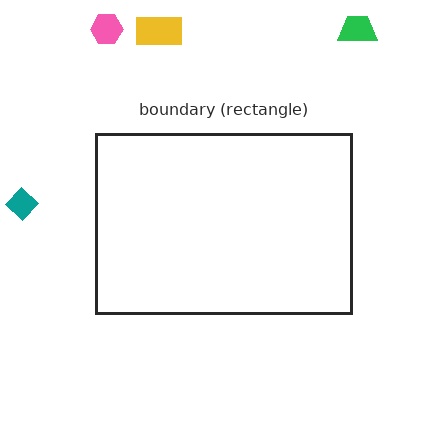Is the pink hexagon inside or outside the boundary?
Outside.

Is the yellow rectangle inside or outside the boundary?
Outside.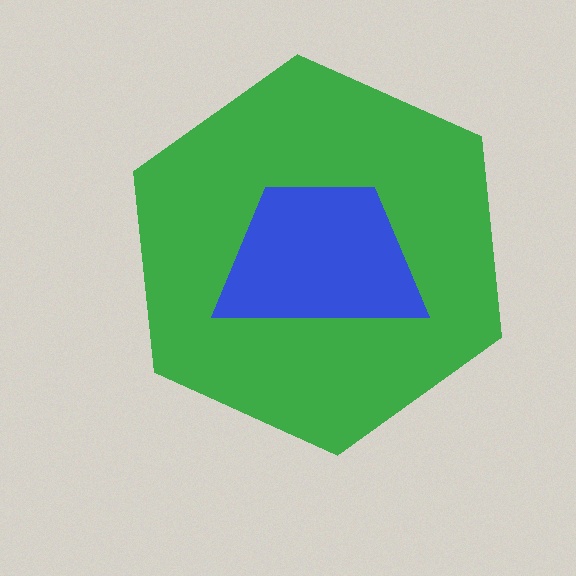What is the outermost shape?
The green hexagon.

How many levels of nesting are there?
2.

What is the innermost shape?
The blue trapezoid.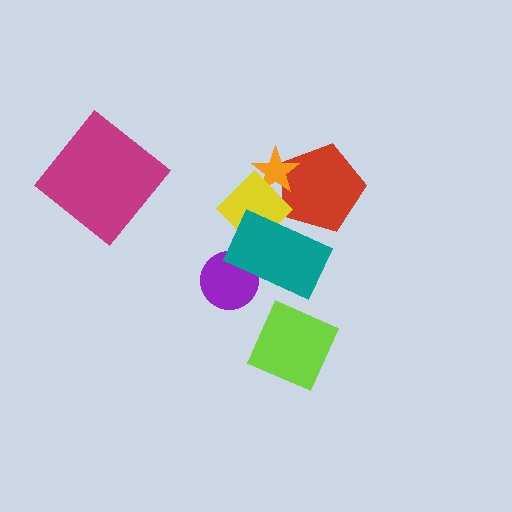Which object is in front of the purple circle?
The teal rectangle is in front of the purple circle.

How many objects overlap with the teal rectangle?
3 objects overlap with the teal rectangle.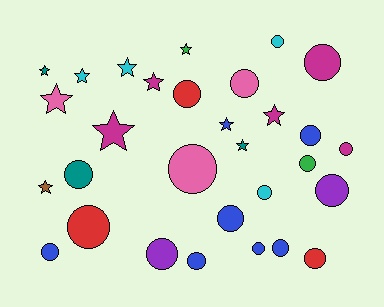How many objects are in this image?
There are 30 objects.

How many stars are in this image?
There are 11 stars.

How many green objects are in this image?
There are 2 green objects.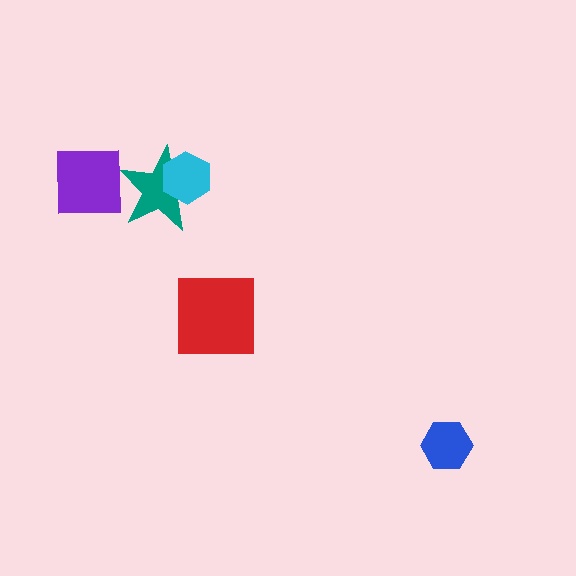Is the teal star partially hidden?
Yes, it is partially covered by another shape.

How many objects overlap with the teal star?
2 objects overlap with the teal star.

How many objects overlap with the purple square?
1 object overlaps with the purple square.